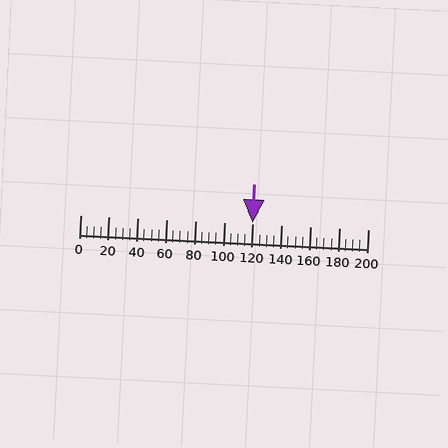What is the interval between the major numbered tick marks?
The major tick marks are spaced 20 units apart.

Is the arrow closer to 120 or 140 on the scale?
The arrow is closer to 120.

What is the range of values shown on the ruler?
The ruler shows values from 0 to 200.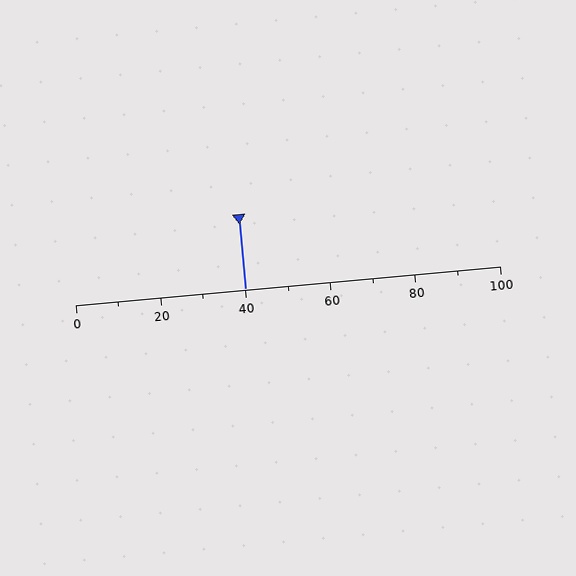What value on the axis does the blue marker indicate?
The marker indicates approximately 40.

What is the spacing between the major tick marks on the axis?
The major ticks are spaced 20 apart.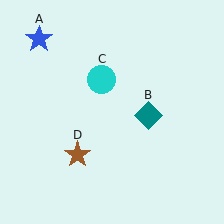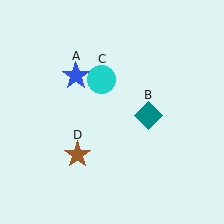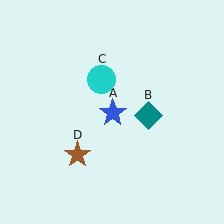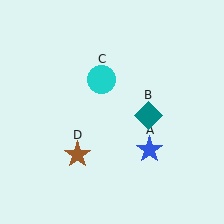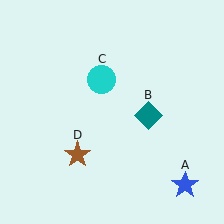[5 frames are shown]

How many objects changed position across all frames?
1 object changed position: blue star (object A).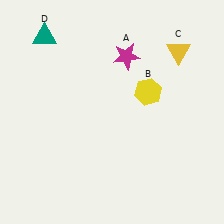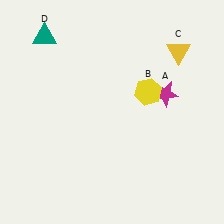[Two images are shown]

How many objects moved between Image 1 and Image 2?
1 object moved between the two images.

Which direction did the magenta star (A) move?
The magenta star (A) moved right.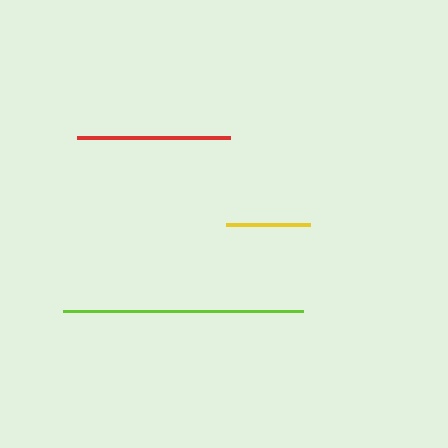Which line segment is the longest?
The lime line is the longest at approximately 240 pixels.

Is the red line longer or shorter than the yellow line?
The red line is longer than the yellow line.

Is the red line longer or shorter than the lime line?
The lime line is longer than the red line.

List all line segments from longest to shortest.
From longest to shortest: lime, red, yellow.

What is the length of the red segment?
The red segment is approximately 153 pixels long.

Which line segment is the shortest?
The yellow line is the shortest at approximately 84 pixels.